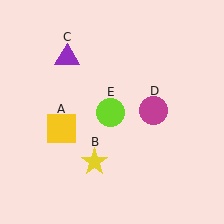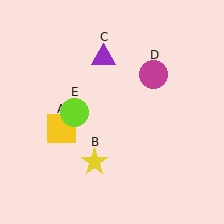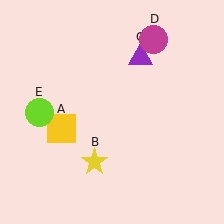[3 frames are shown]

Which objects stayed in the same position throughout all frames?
Yellow square (object A) and yellow star (object B) remained stationary.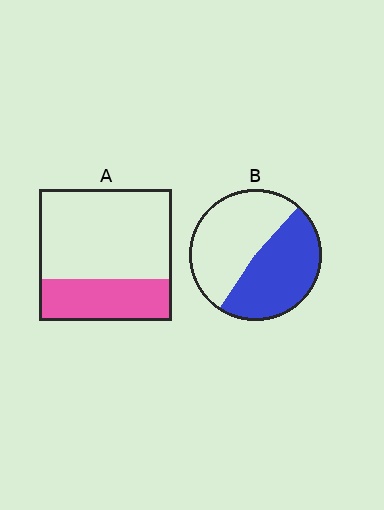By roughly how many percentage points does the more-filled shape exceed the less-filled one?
By roughly 15 percentage points (B over A).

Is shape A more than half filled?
No.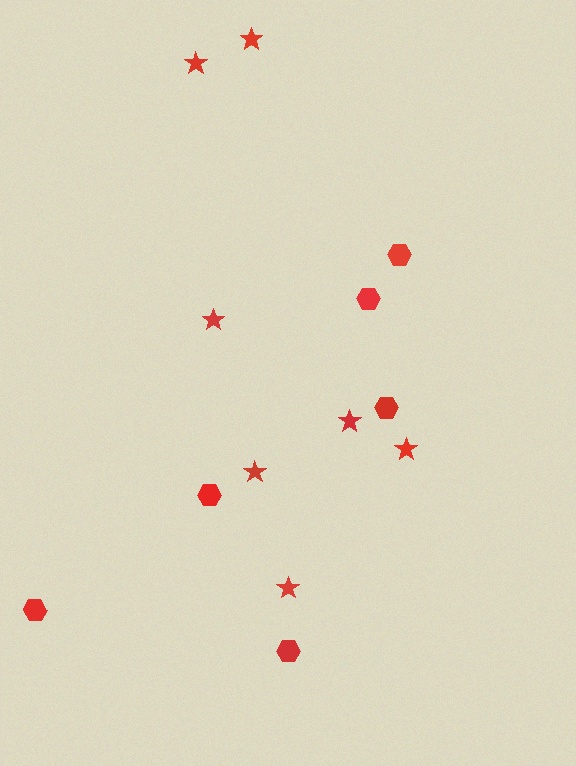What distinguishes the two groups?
There are 2 groups: one group of stars (7) and one group of hexagons (6).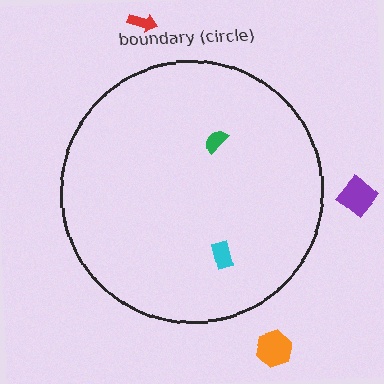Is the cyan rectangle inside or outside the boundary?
Inside.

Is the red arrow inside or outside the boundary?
Outside.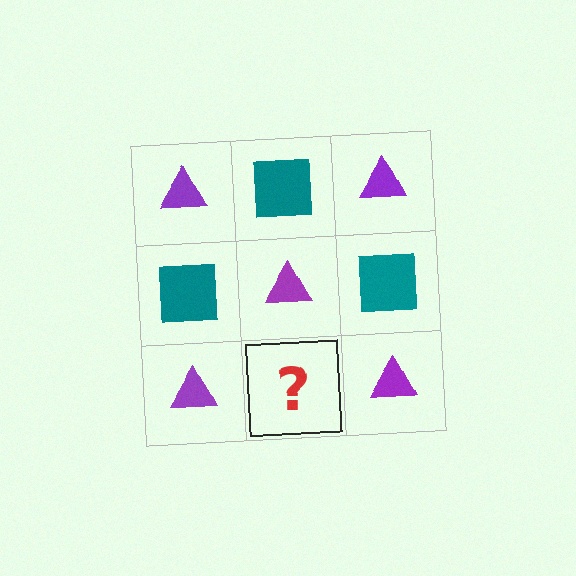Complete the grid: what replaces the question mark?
The question mark should be replaced with a teal square.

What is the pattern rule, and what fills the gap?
The rule is that it alternates purple triangle and teal square in a checkerboard pattern. The gap should be filled with a teal square.